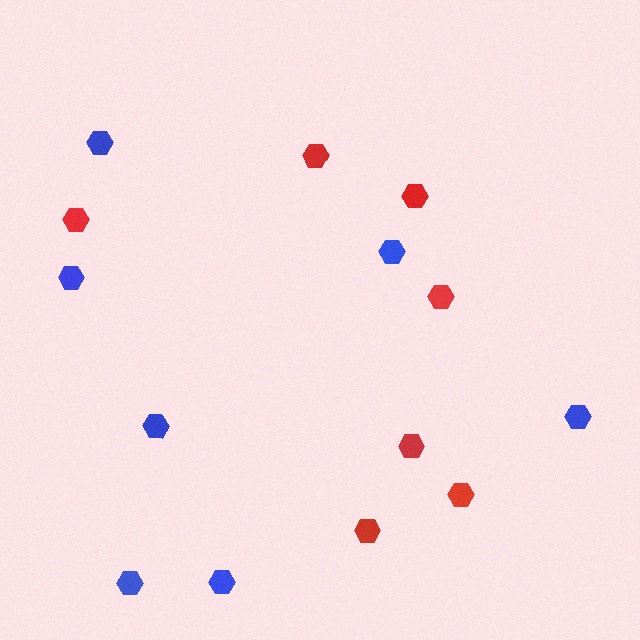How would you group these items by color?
There are 2 groups: one group of red hexagons (7) and one group of blue hexagons (7).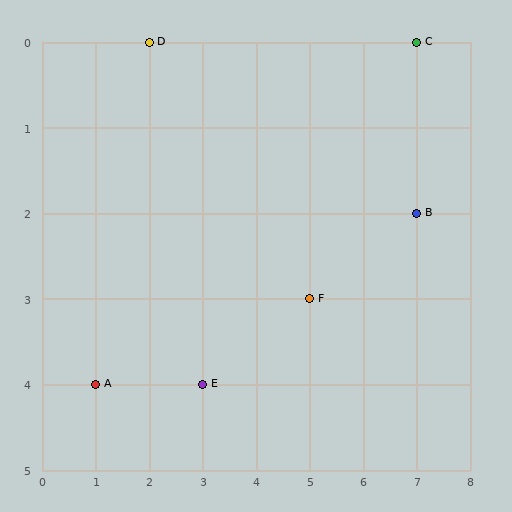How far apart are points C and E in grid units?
Points C and E are 4 columns and 4 rows apart (about 5.7 grid units diagonally).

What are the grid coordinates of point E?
Point E is at grid coordinates (3, 4).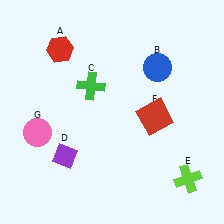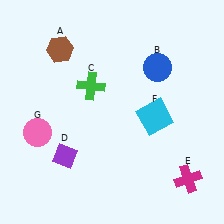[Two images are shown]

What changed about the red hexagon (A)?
In Image 1, A is red. In Image 2, it changed to brown.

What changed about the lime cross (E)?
In Image 1, E is lime. In Image 2, it changed to magenta.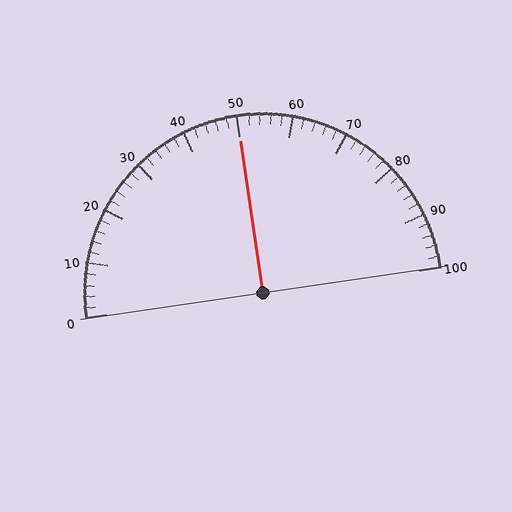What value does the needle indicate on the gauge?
The needle indicates approximately 50.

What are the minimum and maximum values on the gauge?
The gauge ranges from 0 to 100.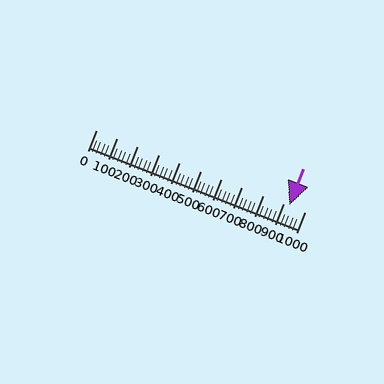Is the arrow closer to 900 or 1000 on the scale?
The arrow is closer to 900.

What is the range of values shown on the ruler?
The ruler shows values from 0 to 1000.